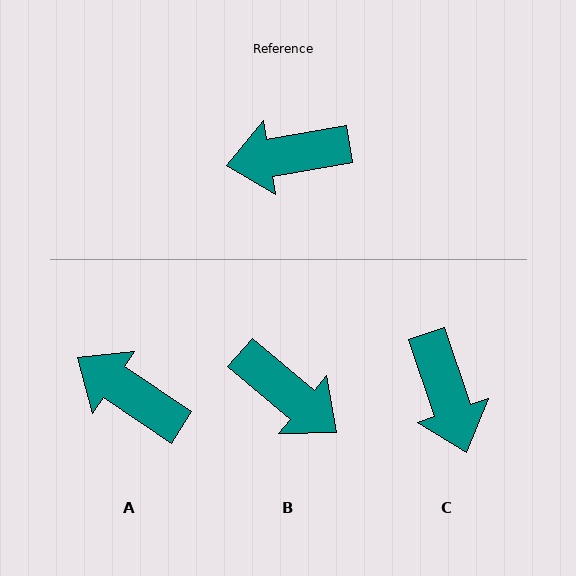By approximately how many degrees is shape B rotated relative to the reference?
Approximately 130 degrees counter-clockwise.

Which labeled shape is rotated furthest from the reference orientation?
B, about 130 degrees away.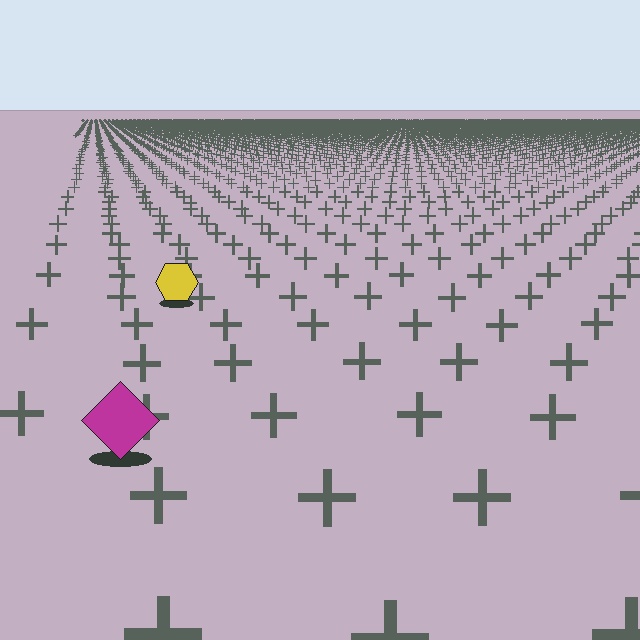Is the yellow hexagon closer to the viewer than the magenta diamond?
No. The magenta diamond is closer — you can tell from the texture gradient: the ground texture is coarser near it.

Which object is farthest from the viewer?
The yellow hexagon is farthest from the viewer. It appears smaller and the ground texture around it is denser.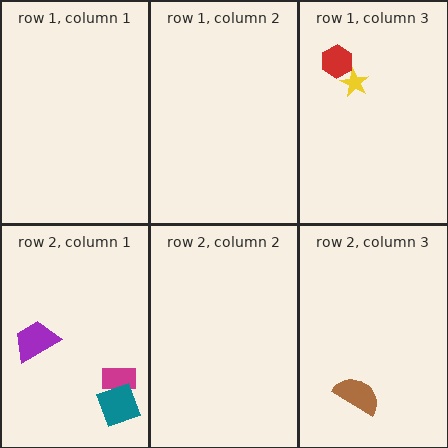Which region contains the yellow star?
The row 1, column 3 region.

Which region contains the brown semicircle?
The row 2, column 3 region.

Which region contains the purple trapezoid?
The row 2, column 1 region.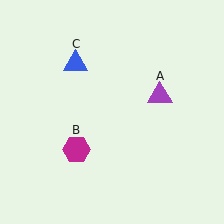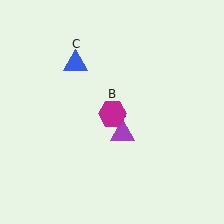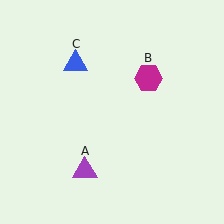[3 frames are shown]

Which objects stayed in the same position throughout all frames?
Blue triangle (object C) remained stationary.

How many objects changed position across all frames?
2 objects changed position: purple triangle (object A), magenta hexagon (object B).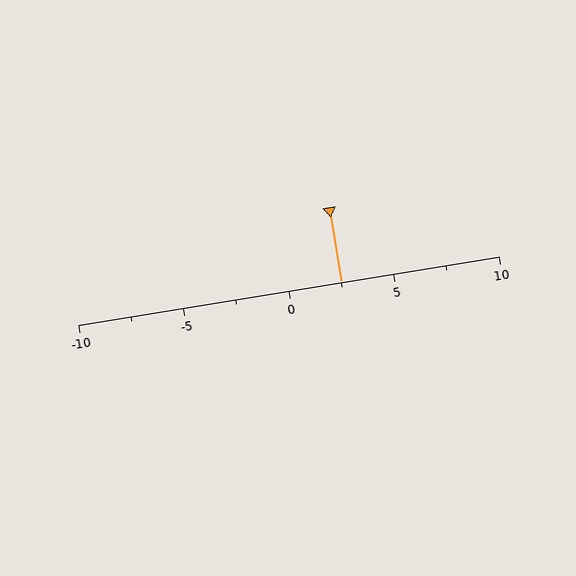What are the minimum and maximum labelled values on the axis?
The axis runs from -10 to 10.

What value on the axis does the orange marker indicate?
The marker indicates approximately 2.5.